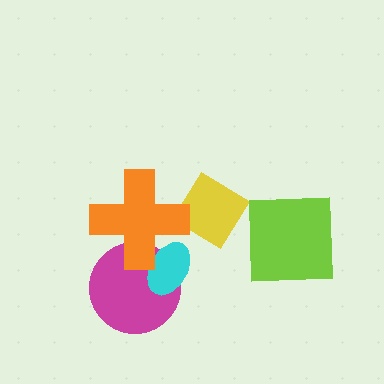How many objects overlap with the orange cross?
3 objects overlap with the orange cross.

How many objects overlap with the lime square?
0 objects overlap with the lime square.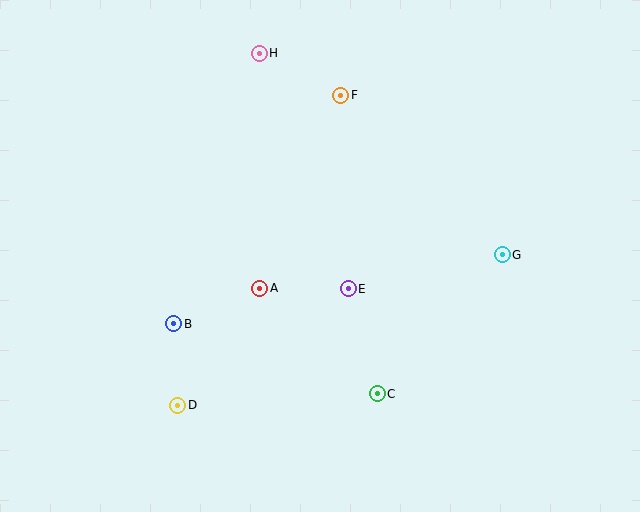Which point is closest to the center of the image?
Point E at (348, 289) is closest to the center.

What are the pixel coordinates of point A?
Point A is at (260, 288).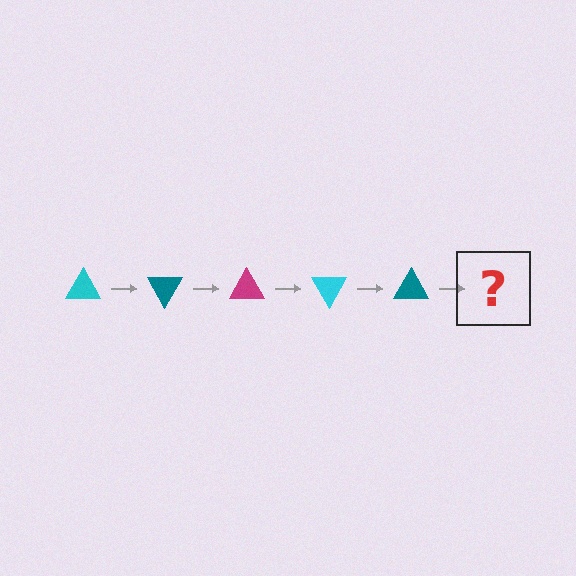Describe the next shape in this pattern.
It should be a magenta triangle, rotated 300 degrees from the start.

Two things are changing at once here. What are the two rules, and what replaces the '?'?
The two rules are that it rotates 60 degrees each step and the color cycles through cyan, teal, and magenta. The '?' should be a magenta triangle, rotated 300 degrees from the start.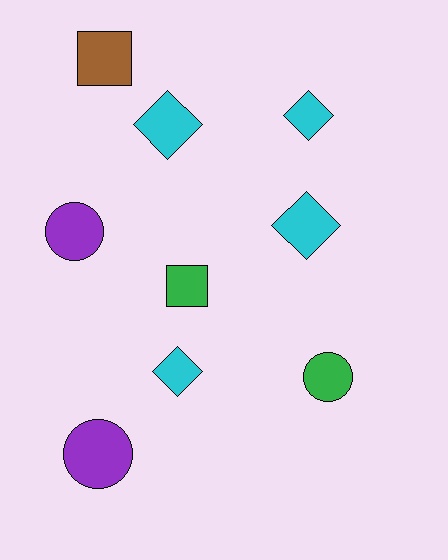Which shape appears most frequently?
Diamond, with 4 objects.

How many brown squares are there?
There is 1 brown square.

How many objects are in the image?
There are 9 objects.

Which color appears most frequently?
Cyan, with 4 objects.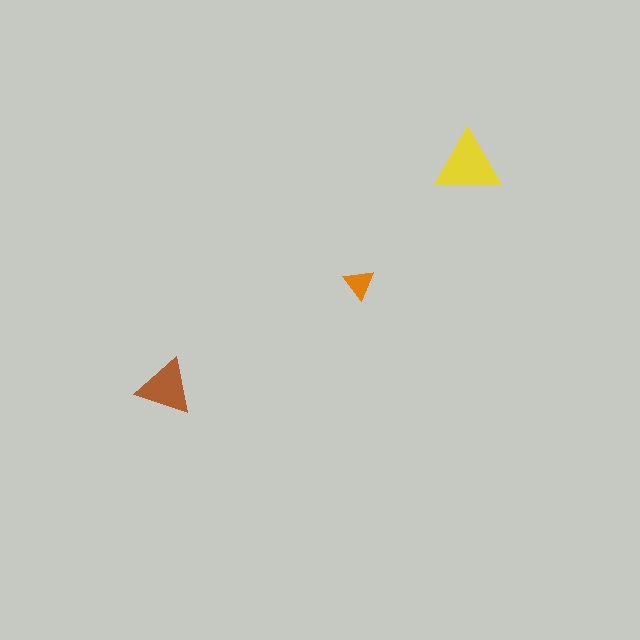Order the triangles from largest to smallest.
the yellow one, the brown one, the orange one.